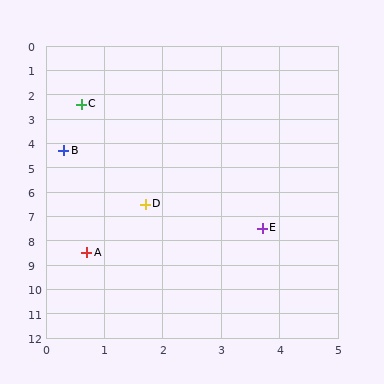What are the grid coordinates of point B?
Point B is at approximately (0.3, 4.3).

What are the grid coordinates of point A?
Point A is at approximately (0.7, 8.5).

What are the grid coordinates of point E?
Point E is at approximately (3.7, 7.5).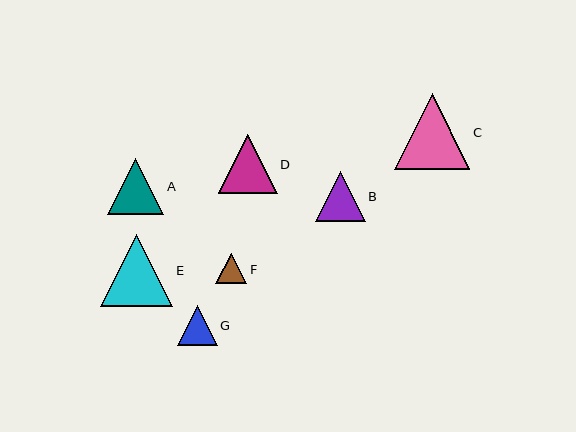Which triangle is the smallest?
Triangle F is the smallest with a size of approximately 31 pixels.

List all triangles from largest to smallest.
From largest to smallest: C, E, D, A, B, G, F.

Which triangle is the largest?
Triangle C is the largest with a size of approximately 75 pixels.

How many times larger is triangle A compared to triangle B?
Triangle A is approximately 1.1 times the size of triangle B.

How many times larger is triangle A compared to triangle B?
Triangle A is approximately 1.1 times the size of triangle B.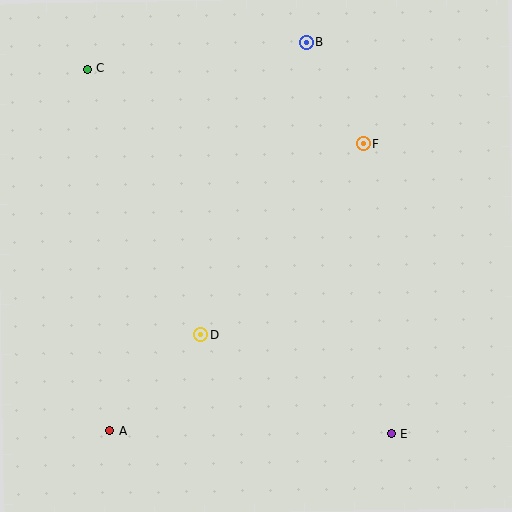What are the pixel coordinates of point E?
Point E is at (391, 434).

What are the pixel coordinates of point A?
Point A is at (110, 431).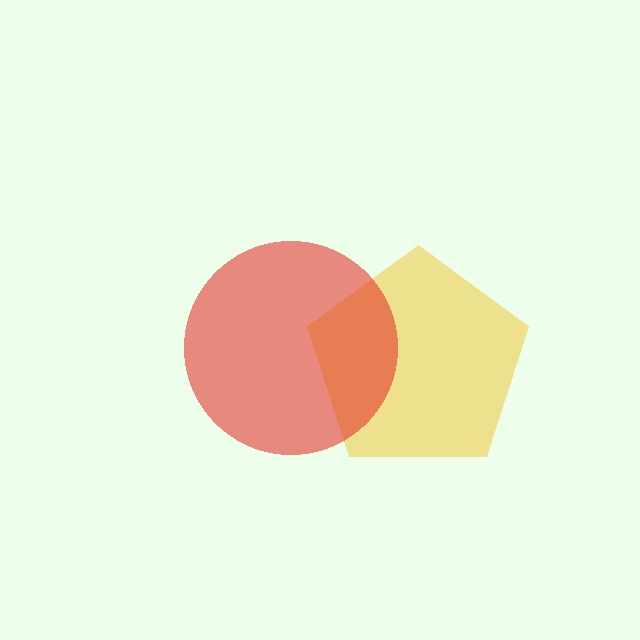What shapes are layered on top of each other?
The layered shapes are: a yellow pentagon, a red circle.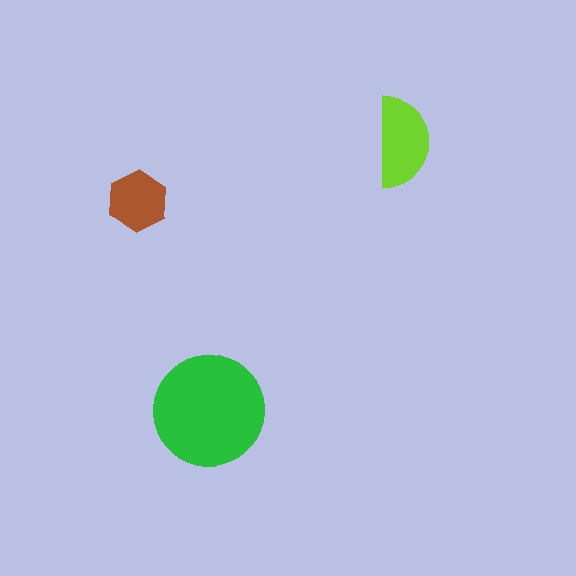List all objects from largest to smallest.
The green circle, the lime semicircle, the brown hexagon.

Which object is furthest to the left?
The brown hexagon is leftmost.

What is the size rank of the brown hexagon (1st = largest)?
3rd.